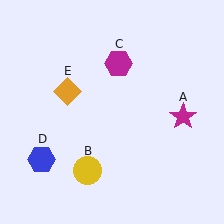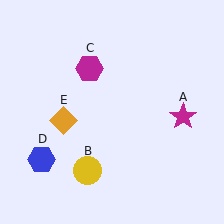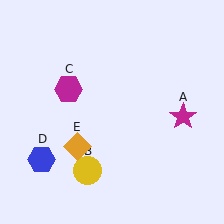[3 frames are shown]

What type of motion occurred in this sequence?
The magenta hexagon (object C), orange diamond (object E) rotated counterclockwise around the center of the scene.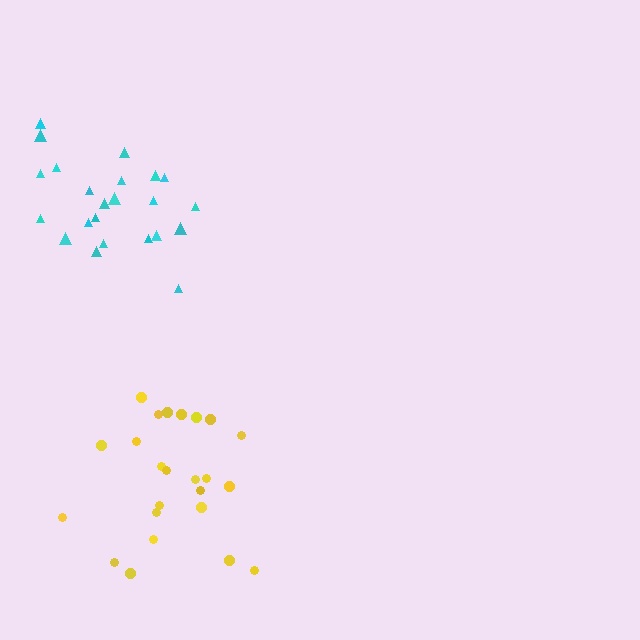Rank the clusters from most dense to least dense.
yellow, cyan.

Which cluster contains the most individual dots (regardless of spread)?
Yellow (24).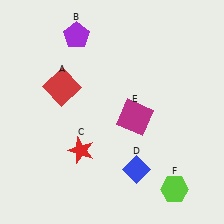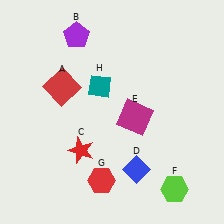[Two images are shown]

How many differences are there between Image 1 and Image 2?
There are 2 differences between the two images.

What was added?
A red hexagon (G), a teal diamond (H) were added in Image 2.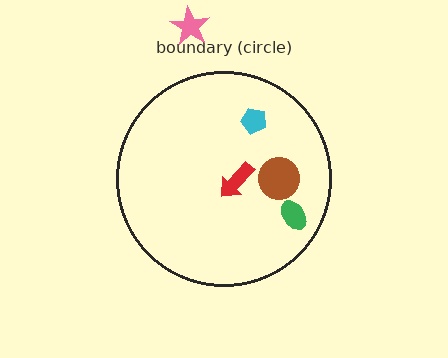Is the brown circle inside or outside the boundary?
Inside.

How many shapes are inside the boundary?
4 inside, 1 outside.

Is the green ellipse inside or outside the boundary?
Inside.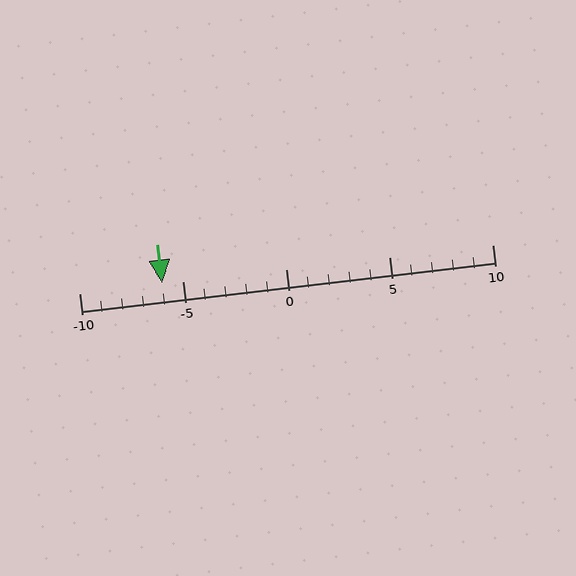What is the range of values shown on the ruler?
The ruler shows values from -10 to 10.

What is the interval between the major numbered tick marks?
The major tick marks are spaced 5 units apart.